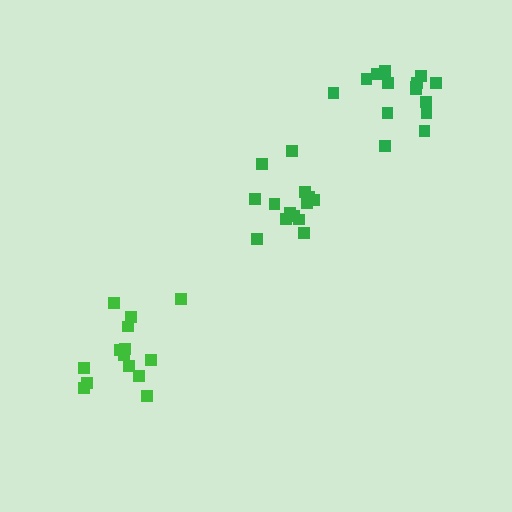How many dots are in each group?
Group 1: 14 dots, Group 2: 15 dots, Group 3: 14 dots (43 total).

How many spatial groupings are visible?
There are 3 spatial groupings.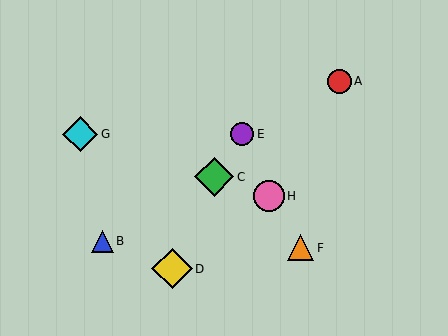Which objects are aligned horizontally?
Objects E, G are aligned horizontally.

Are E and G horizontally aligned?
Yes, both are at y≈134.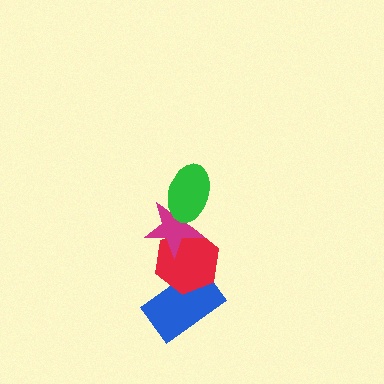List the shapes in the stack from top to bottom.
From top to bottom: the green ellipse, the magenta star, the red hexagon, the blue rectangle.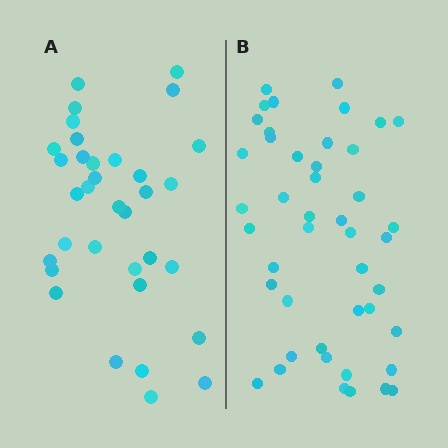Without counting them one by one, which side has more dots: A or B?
Region B (the right region) has more dots.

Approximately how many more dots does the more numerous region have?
Region B has roughly 12 or so more dots than region A.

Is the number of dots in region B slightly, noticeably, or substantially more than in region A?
Region B has noticeably more, but not dramatically so. The ratio is roughly 1.3 to 1.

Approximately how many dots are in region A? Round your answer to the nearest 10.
About 30 dots. (The exact count is 34, which rounds to 30.)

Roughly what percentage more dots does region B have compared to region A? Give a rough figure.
About 30% more.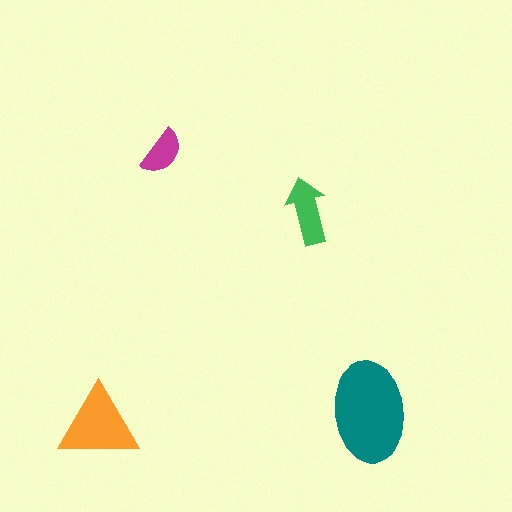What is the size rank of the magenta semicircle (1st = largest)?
4th.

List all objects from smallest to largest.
The magenta semicircle, the green arrow, the orange triangle, the teal ellipse.